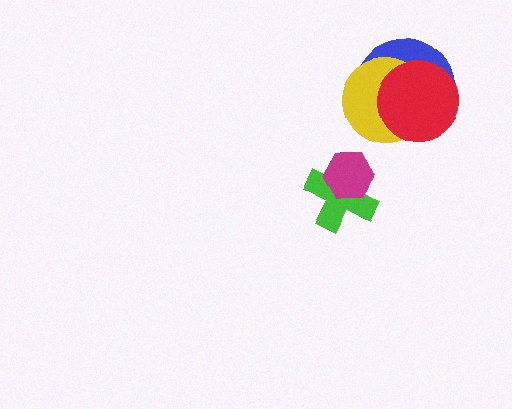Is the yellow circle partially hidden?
Yes, it is partially covered by another shape.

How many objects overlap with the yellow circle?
2 objects overlap with the yellow circle.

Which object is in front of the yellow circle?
The red circle is in front of the yellow circle.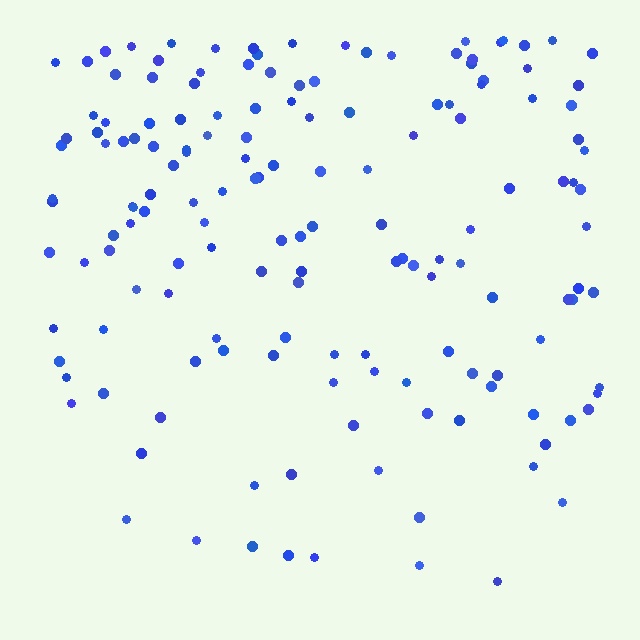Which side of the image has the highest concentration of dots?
The top.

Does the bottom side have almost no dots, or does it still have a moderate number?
Still a moderate number, just noticeably fewer than the top.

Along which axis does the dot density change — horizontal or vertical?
Vertical.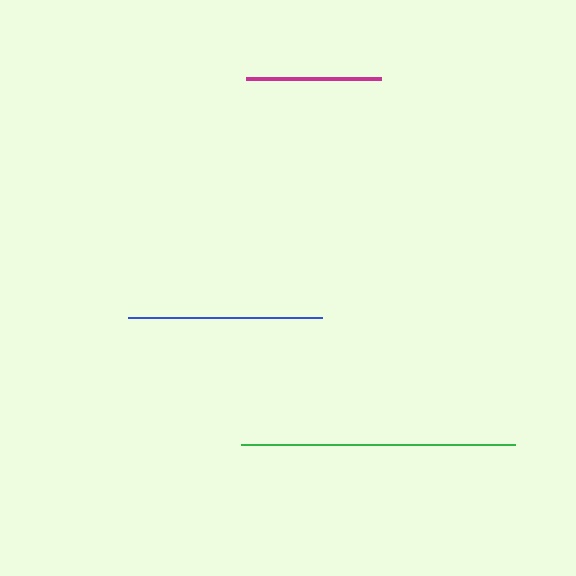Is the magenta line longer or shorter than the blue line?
The blue line is longer than the magenta line.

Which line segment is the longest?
The green line is the longest at approximately 274 pixels.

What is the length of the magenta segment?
The magenta segment is approximately 135 pixels long.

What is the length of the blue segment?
The blue segment is approximately 193 pixels long.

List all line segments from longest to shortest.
From longest to shortest: green, blue, magenta.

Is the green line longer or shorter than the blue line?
The green line is longer than the blue line.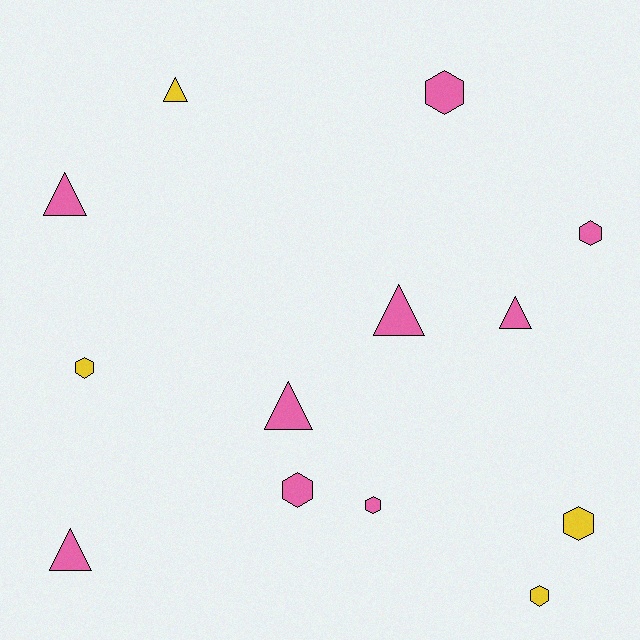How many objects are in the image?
There are 13 objects.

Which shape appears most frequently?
Hexagon, with 7 objects.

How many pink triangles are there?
There are 5 pink triangles.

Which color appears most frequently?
Pink, with 9 objects.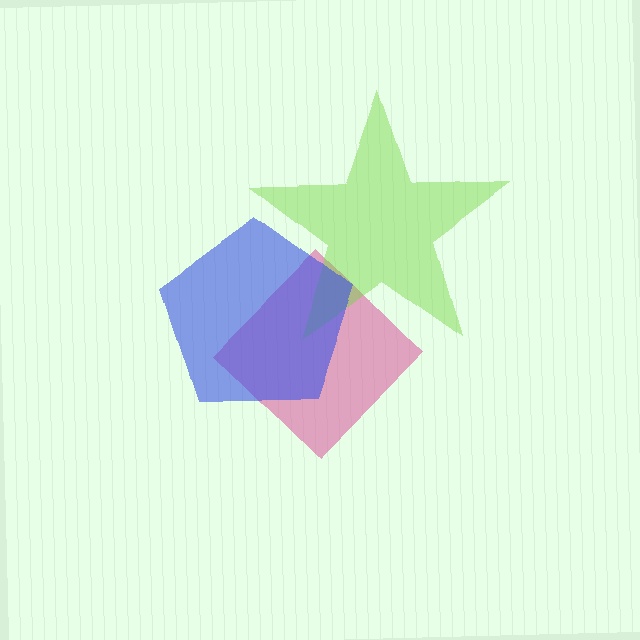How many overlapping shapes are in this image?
There are 3 overlapping shapes in the image.